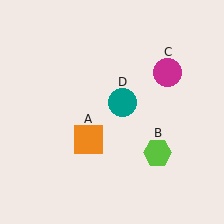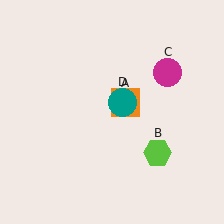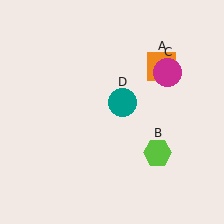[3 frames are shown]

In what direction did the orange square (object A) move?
The orange square (object A) moved up and to the right.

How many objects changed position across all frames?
1 object changed position: orange square (object A).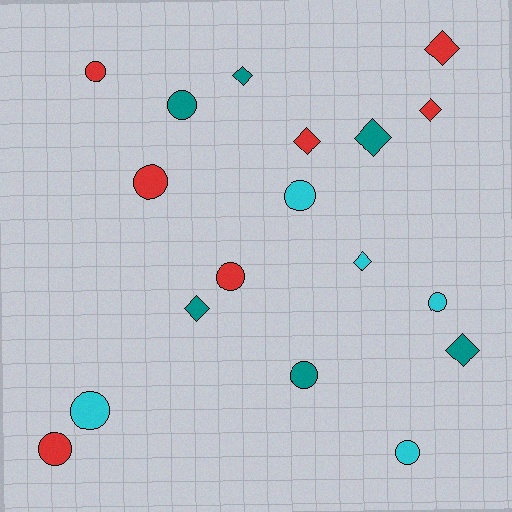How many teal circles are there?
There are 2 teal circles.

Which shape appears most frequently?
Circle, with 10 objects.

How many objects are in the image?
There are 18 objects.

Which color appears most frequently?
Red, with 7 objects.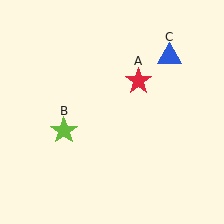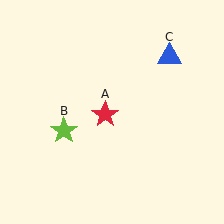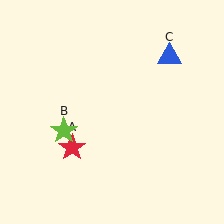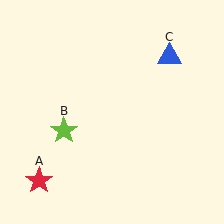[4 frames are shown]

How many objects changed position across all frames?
1 object changed position: red star (object A).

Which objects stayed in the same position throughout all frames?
Lime star (object B) and blue triangle (object C) remained stationary.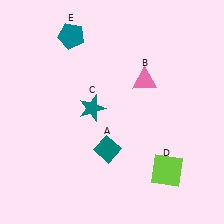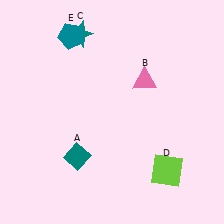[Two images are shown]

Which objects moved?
The objects that moved are: the teal diamond (A), the teal star (C).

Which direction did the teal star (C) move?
The teal star (C) moved up.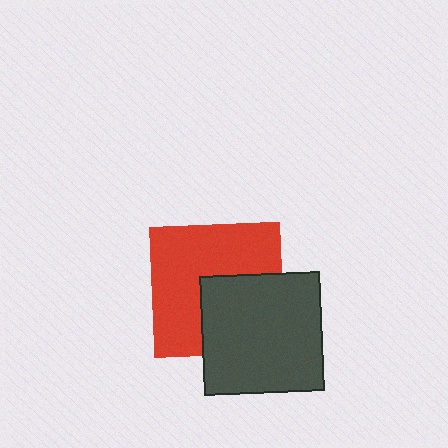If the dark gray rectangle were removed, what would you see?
You would see the complete red square.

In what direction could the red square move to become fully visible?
The red square could move toward the upper-left. That would shift it out from behind the dark gray rectangle entirely.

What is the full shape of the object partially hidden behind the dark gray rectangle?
The partially hidden object is a red square.